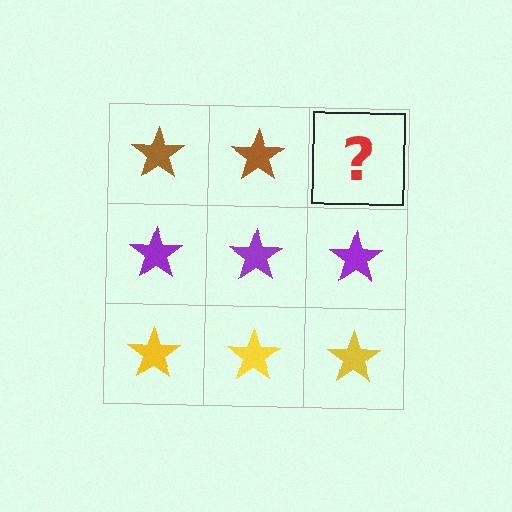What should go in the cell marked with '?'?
The missing cell should contain a brown star.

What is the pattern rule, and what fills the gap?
The rule is that each row has a consistent color. The gap should be filled with a brown star.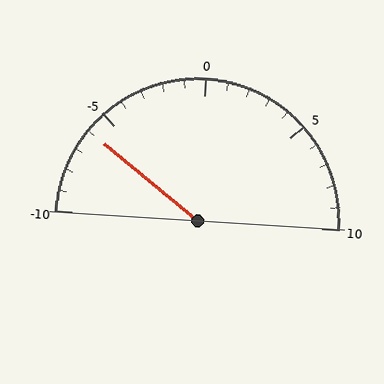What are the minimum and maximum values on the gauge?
The gauge ranges from -10 to 10.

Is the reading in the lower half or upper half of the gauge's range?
The reading is in the lower half of the range (-10 to 10).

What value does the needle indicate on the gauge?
The needle indicates approximately -6.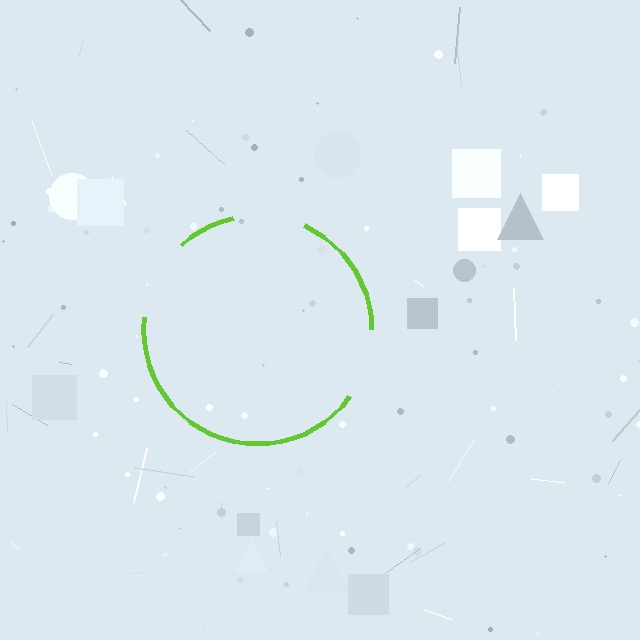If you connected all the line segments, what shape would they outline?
They would outline a circle.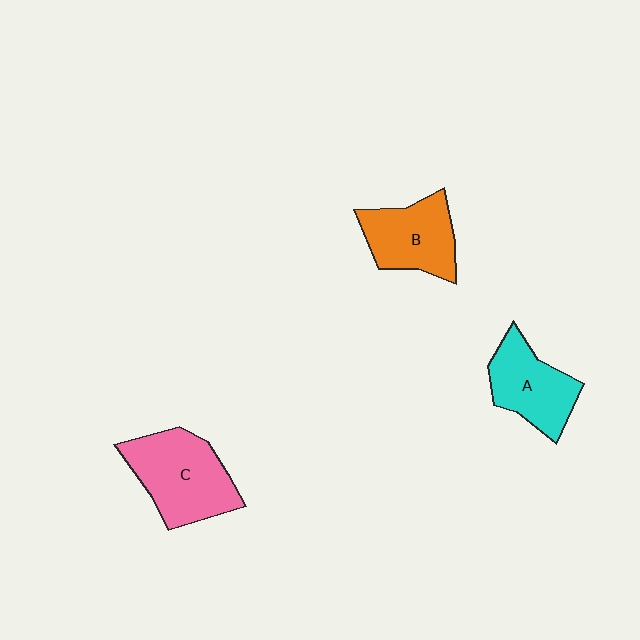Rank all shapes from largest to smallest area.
From largest to smallest: C (pink), B (orange), A (cyan).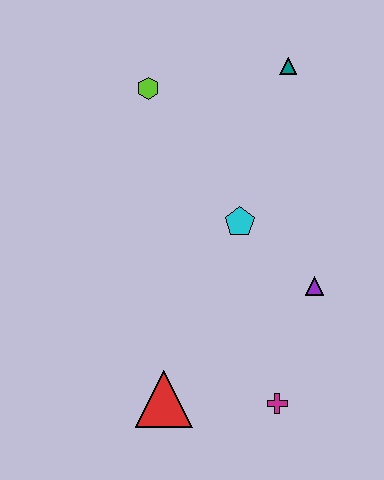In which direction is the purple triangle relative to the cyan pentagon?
The purple triangle is to the right of the cyan pentagon.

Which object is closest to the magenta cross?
The red triangle is closest to the magenta cross.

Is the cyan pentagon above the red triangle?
Yes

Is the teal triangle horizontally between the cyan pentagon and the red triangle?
No